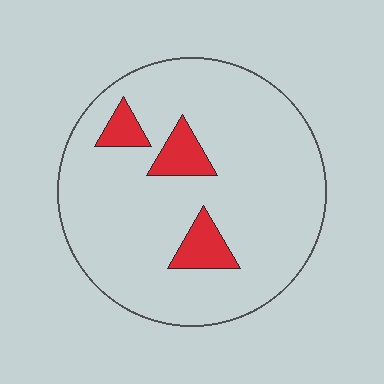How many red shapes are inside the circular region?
3.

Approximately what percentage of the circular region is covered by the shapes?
Approximately 10%.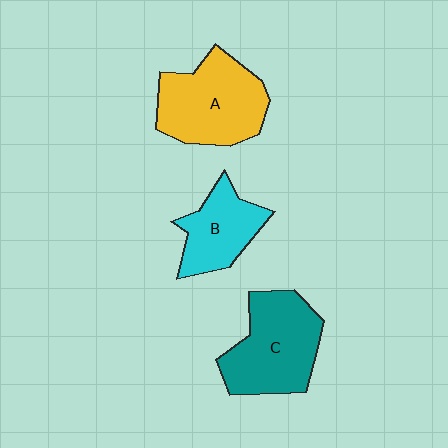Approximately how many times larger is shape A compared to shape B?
Approximately 1.5 times.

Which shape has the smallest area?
Shape B (cyan).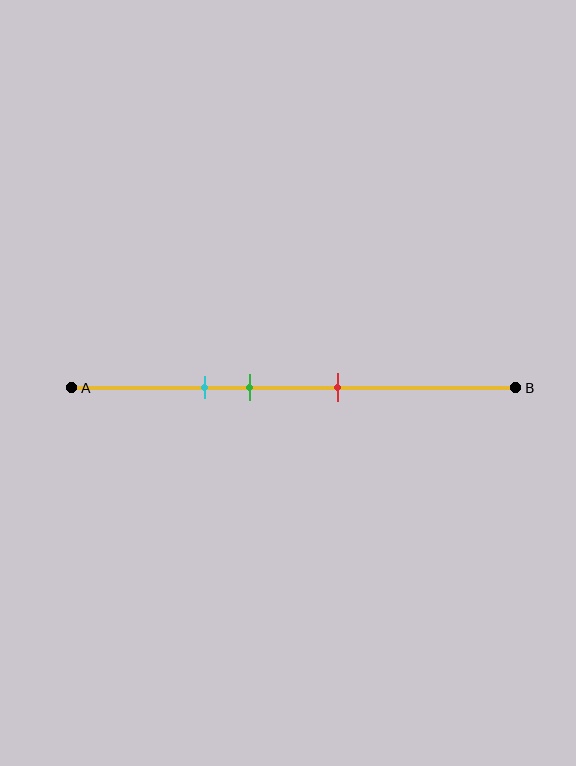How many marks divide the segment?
There are 3 marks dividing the segment.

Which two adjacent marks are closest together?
The cyan and green marks are the closest adjacent pair.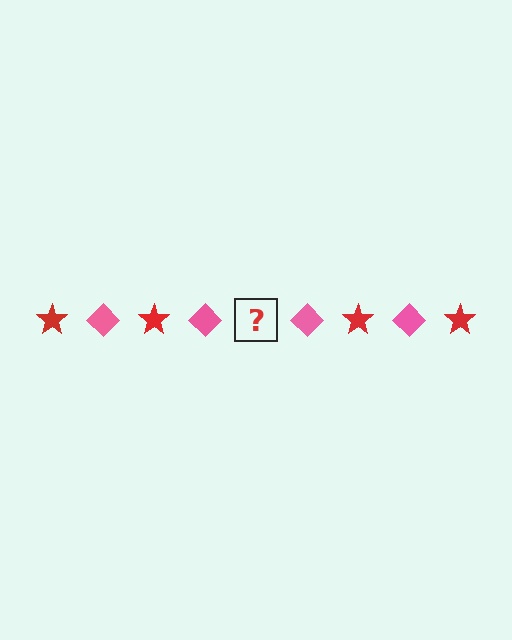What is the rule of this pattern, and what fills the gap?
The rule is that the pattern alternates between red star and pink diamond. The gap should be filled with a red star.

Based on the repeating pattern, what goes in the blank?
The blank should be a red star.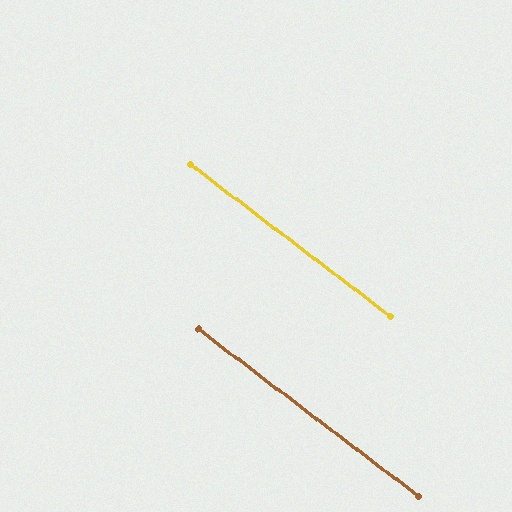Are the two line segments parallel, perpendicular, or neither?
Parallel — their directions differ by only 0.2°.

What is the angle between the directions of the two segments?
Approximately 0 degrees.